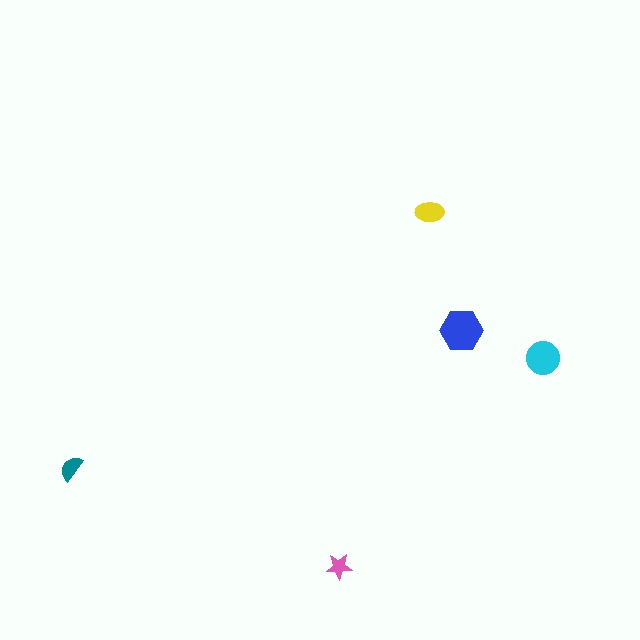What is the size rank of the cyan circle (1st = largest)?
2nd.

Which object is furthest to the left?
The teal semicircle is leftmost.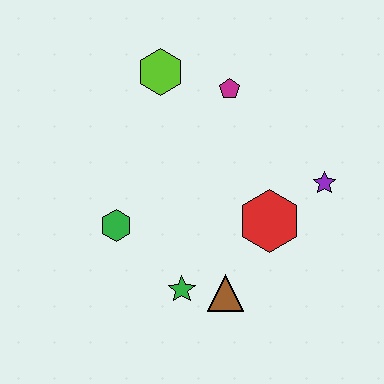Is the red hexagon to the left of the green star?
No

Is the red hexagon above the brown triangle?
Yes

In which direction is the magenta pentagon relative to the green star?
The magenta pentagon is above the green star.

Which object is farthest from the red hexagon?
The lime hexagon is farthest from the red hexagon.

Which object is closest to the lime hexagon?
The magenta pentagon is closest to the lime hexagon.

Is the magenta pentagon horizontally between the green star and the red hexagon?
Yes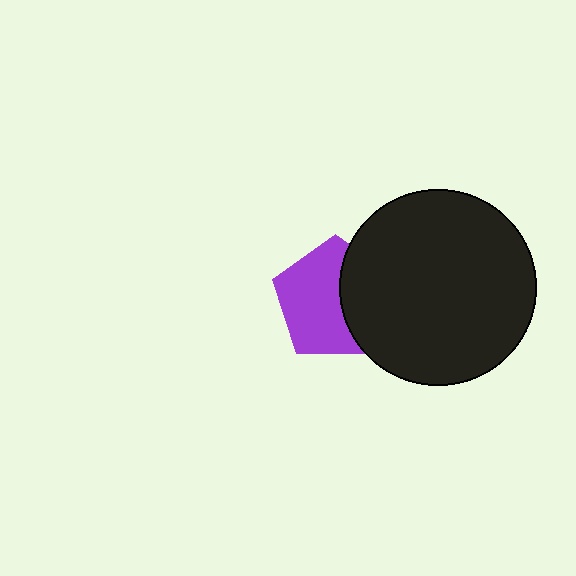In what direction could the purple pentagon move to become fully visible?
The purple pentagon could move left. That would shift it out from behind the black circle entirely.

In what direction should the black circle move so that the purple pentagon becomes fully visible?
The black circle should move right. That is the shortest direction to clear the overlap and leave the purple pentagon fully visible.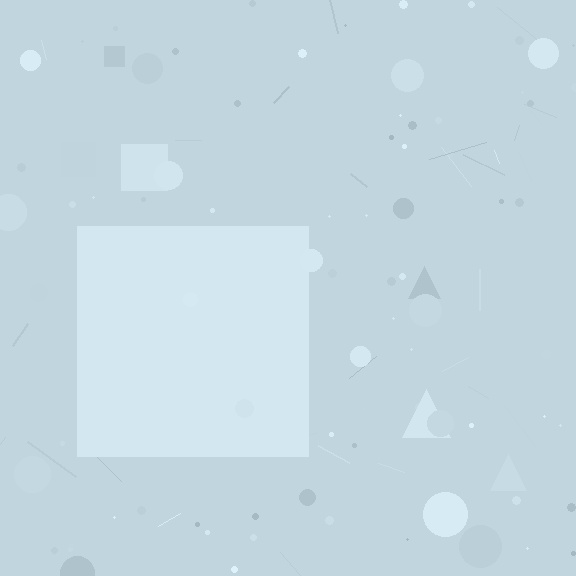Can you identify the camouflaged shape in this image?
The camouflaged shape is a square.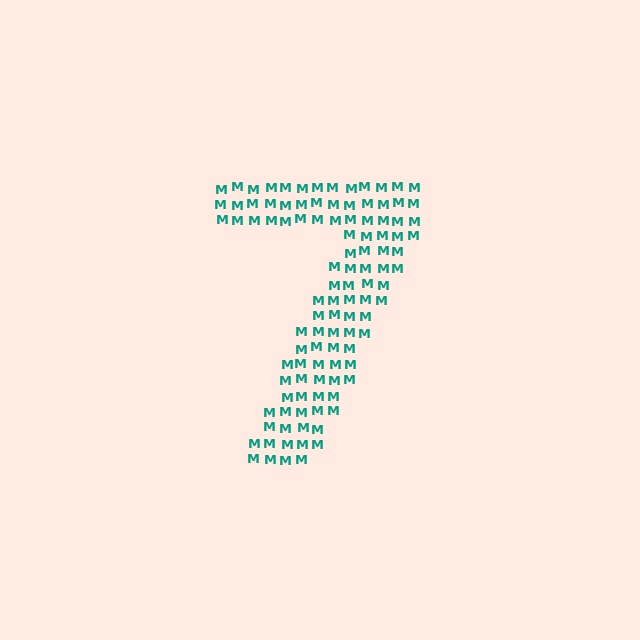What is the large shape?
The large shape is the digit 7.